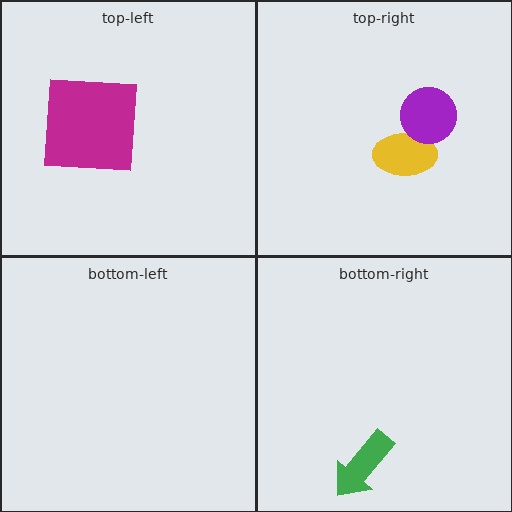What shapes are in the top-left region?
The magenta square.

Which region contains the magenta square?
The top-left region.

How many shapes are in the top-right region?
2.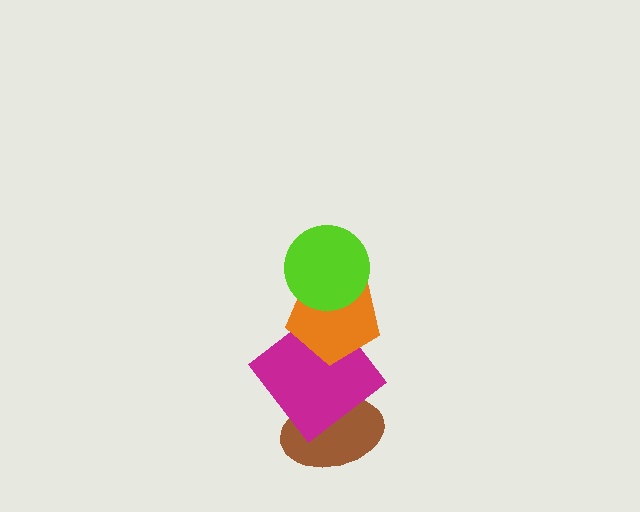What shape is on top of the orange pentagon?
The lime circle is on top of the orange pentagon.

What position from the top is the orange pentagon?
The orange pentagon is 2nd from the top.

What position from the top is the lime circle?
The lime circle is 1st from the top.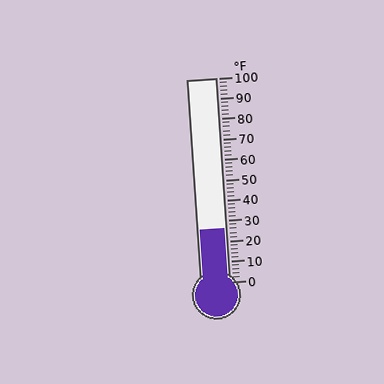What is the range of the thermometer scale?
The thermometer scale ranges from 0°F to 100°F.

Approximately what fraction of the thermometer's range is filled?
The thermometer is filled to approximately 25% of its range.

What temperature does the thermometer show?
The thermometer shows approximately 26°F.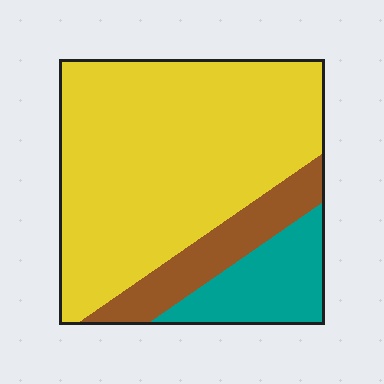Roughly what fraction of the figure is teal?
Teal covers 16% of the figure.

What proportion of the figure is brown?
Brown covers about 15% of the figure.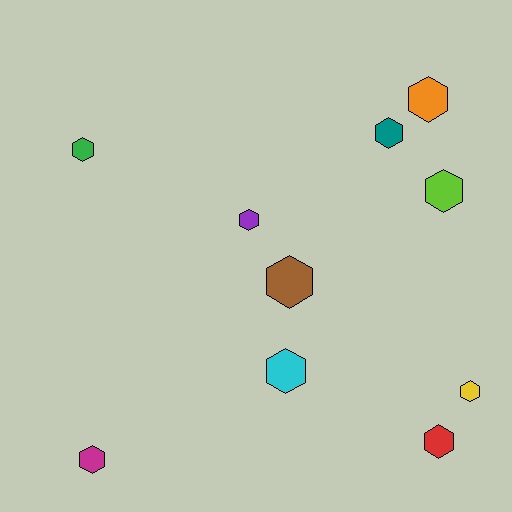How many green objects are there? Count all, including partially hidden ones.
There is 1 green object.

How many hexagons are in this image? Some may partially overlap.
There are 10 hexagons.